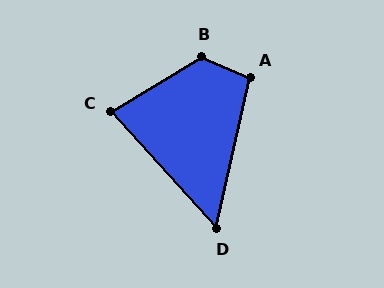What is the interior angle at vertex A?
Approximately 101 degrees (obtuse).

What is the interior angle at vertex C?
Approximately 79 degrees (acute).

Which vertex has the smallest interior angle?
D, at approximately 55 degrees.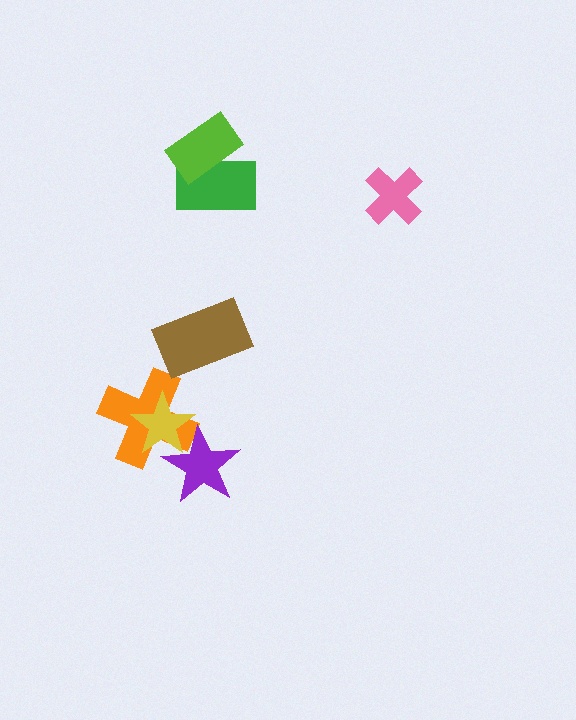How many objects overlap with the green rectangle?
1 object overlaps with the green rectangle.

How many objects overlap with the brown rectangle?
0 objects overlap with the brown rectangle.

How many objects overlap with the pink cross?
0 objects overlap with the pink cross.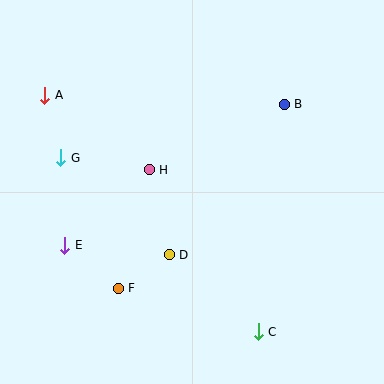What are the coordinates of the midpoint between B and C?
The midpoint between B and C is at (271, 218).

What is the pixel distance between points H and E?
The distance between H and E is 113 pixels.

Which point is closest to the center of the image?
Point H at (149, 170) is closest to the center.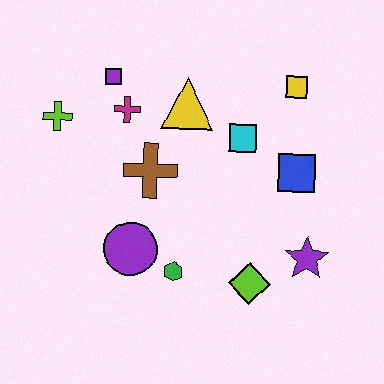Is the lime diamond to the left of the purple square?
No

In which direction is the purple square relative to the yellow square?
The purple square is to the left of the yellow square.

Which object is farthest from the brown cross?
The purple star is farthest from the brown cross.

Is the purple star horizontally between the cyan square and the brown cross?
No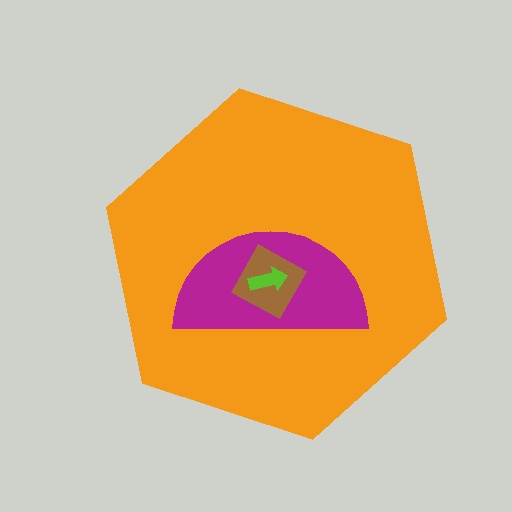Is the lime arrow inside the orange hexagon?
Yes.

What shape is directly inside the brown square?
The lime arrow.